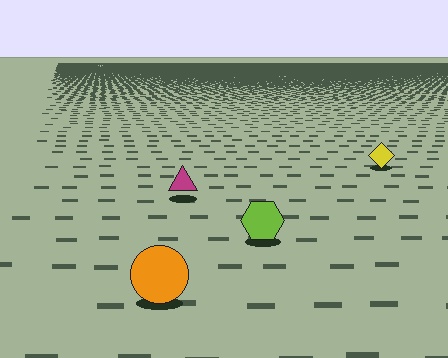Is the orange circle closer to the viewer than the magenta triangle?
Yes. The orange circle is closer — you can tell from the texture gradient: the ground texture is coarser near it.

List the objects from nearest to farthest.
From nearest to farthest: the orange circle, the lime hexagon, the magenta triangle, the yellow diamond.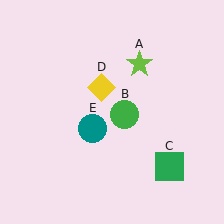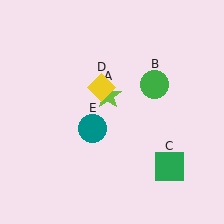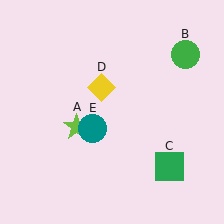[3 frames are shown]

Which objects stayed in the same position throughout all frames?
Green square (object C) and yellow diamond (object D) and teal circle (object E) remained stationary.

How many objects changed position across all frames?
2 objects changed position: lime star (object A), green circle (object B).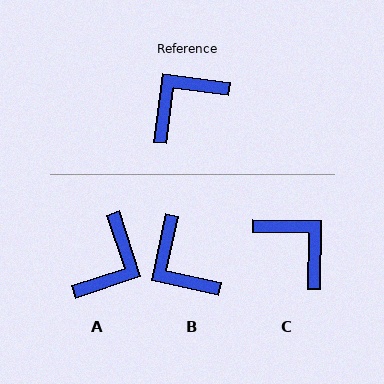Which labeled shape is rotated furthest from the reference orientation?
A, about 154 degrees away.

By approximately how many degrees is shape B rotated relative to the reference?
Approximately 85 degrees counter-clockwise.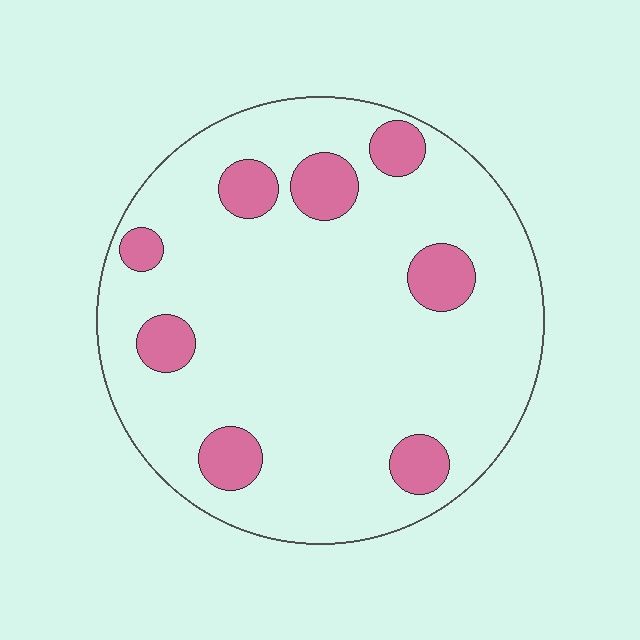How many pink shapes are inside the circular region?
8.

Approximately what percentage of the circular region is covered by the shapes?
Approximately 15%.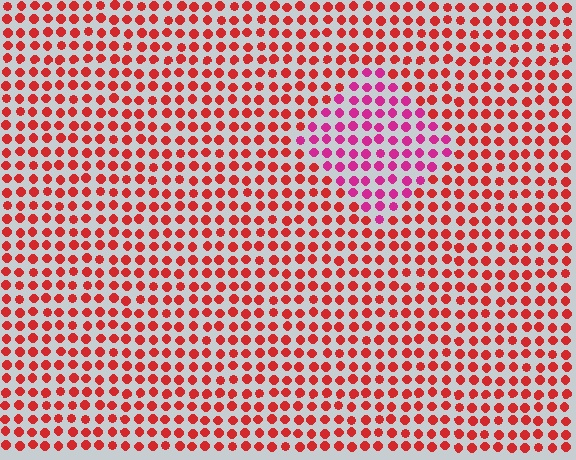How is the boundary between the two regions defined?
The boundary is defined purely by a slight shift in hue (about 38 degrees). Spacing, size, and orientation are identical on both sides.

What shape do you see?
I see a diamond.